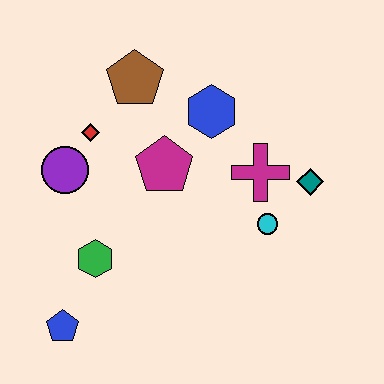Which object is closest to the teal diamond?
The magenta cross is closest to the teal diamond.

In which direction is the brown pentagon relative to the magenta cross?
The brown pentagon is to the left of the magenta cross.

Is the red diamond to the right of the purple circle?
Yes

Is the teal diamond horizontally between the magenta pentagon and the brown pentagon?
No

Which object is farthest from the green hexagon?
The teal diamond is farthest from the green hexagon.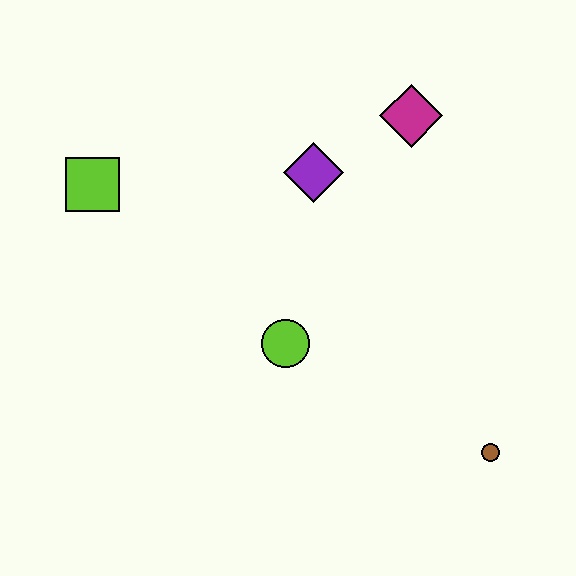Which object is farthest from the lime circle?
The magenta diamond is farthest from the lime circle.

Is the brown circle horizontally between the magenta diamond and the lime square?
No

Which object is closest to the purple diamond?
The magenta diamond is closest to the purple diamond.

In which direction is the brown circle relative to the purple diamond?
The brown circle is below the purple diamond.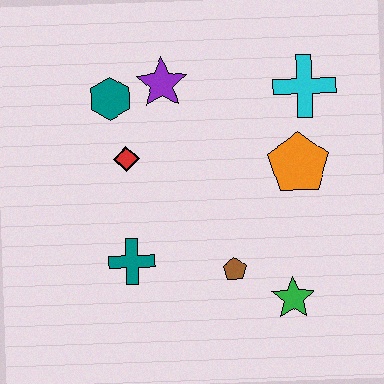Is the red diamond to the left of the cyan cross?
Yes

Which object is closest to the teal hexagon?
The purple star is closest to the teal hexagon.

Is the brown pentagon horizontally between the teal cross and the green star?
Yes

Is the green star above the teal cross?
No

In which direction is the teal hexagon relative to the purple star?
The teal hexagon is to the left of the purple star.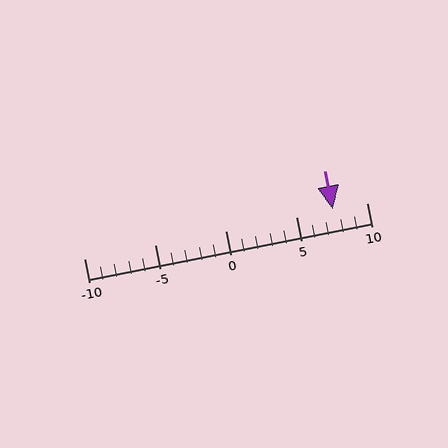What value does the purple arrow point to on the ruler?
The purple arrow points to approximately 8.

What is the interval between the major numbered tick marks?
The major tick marks are spaced 5 units apart.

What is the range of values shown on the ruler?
The ruler shows values from -10 to 10.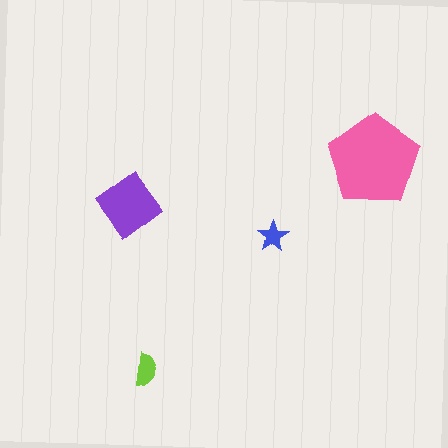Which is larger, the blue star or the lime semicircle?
The lime semicircle.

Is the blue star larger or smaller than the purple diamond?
Smaller.